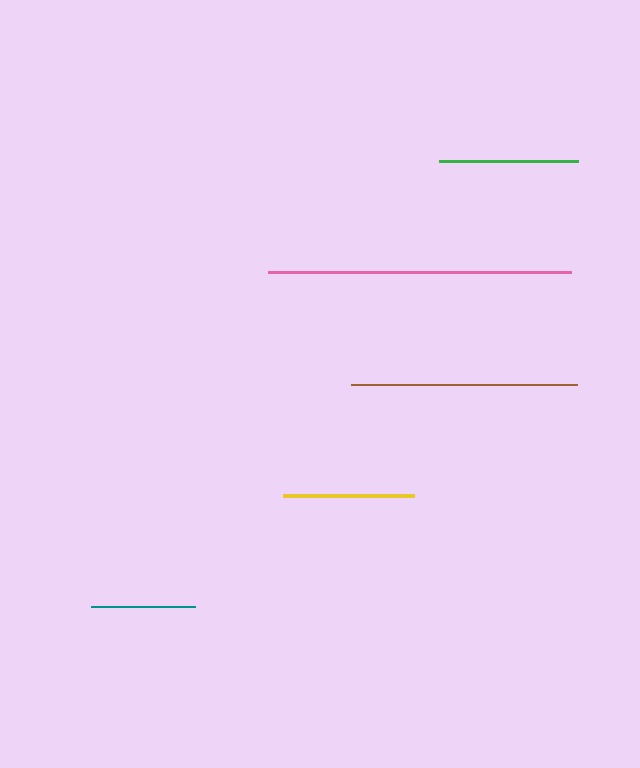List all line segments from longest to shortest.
From longest to shortest: pink, brown, green, yellow, teal.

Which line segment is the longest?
The pink line is the longest at approximately 302 pixels.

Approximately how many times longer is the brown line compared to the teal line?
The brown line is approximately 2.2 times the length of the teal line.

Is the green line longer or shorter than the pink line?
The pink line is longer than the green line.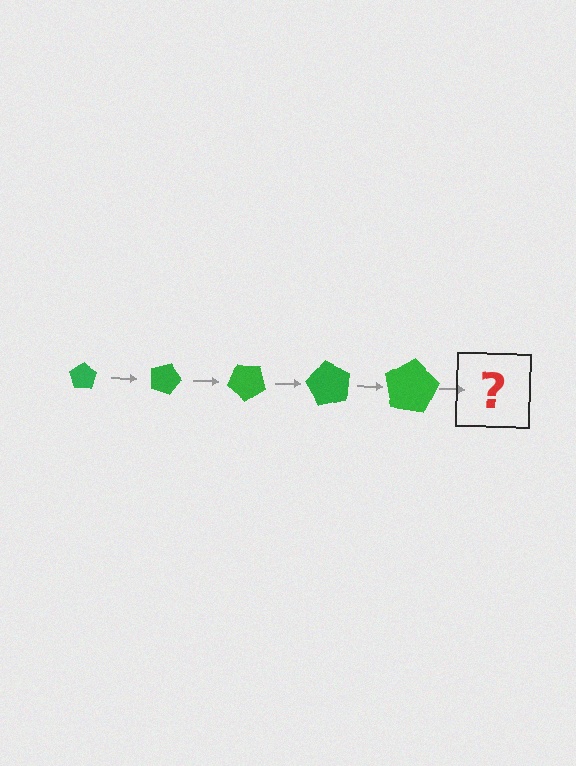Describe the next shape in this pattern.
It should be a pentagon, larger than the previous one and rotated 100 degrees from the start.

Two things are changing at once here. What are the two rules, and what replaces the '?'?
The two rules are that the pentagon grows larger each step and it rotates 20 degrees each step. The '?' should be a pentagon, larger than the previous one and rotated 100 degrees from the start.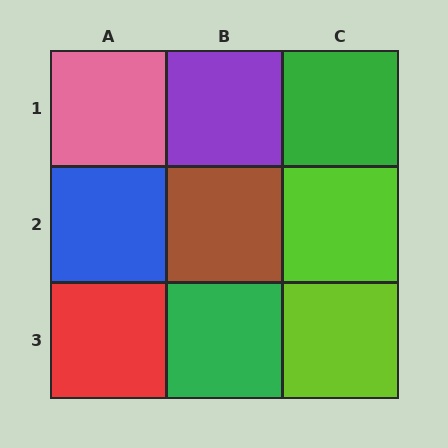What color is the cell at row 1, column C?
Green.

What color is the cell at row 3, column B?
Green.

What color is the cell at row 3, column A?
Red.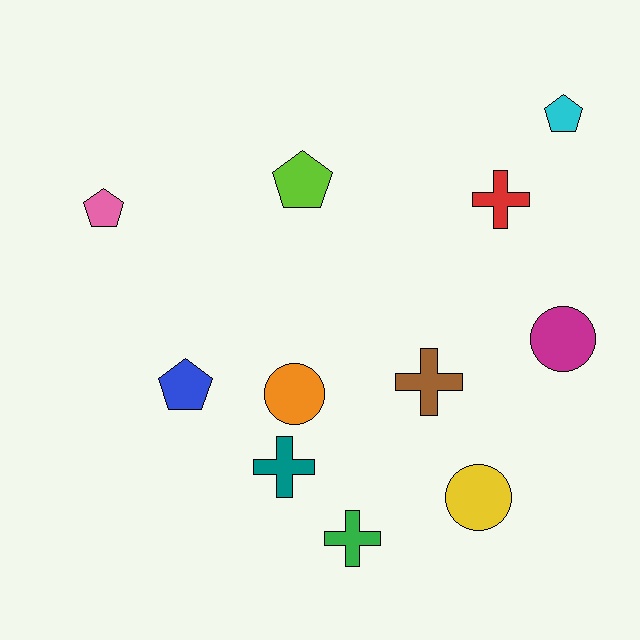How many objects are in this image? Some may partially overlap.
There are 11 objects.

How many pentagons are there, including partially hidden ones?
There are 4 pentagons.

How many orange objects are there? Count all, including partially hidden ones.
There is 1 orange object.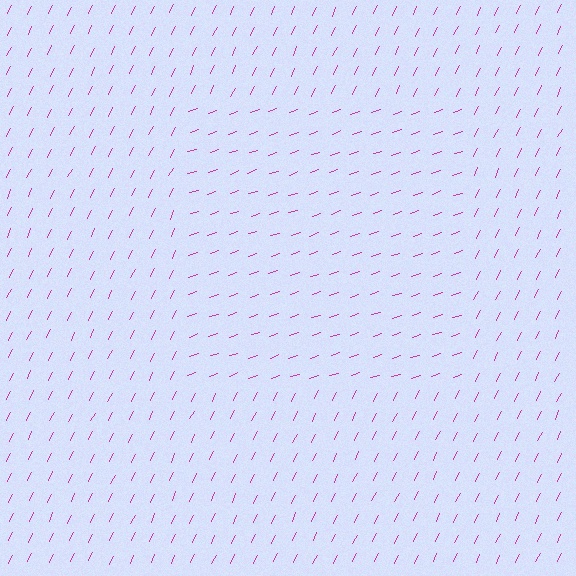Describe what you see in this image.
The image is filled with small magenta line segments. A rectangle region in the image has lines oriented differently from the surrounding lines, creating a visible texture boundary.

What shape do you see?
I see a rectangle.